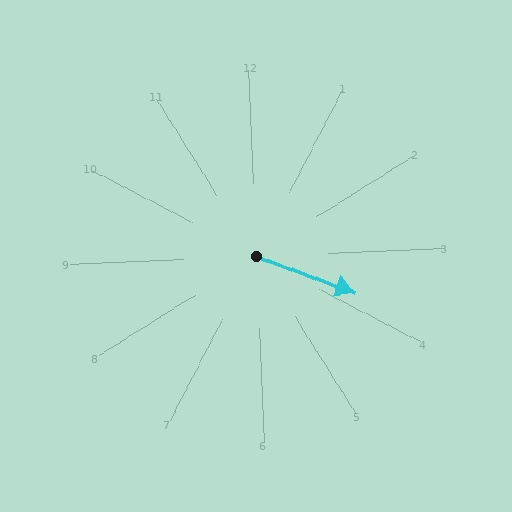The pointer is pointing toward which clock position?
Roughly 4 o'clock.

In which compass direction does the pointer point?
Southeast.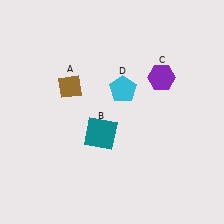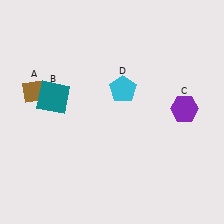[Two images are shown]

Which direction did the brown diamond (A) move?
The brown diamond (A) moved left.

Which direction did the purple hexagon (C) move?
The purple hexagon (C) moved down.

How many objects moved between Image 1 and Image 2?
3 objects moved between the two images.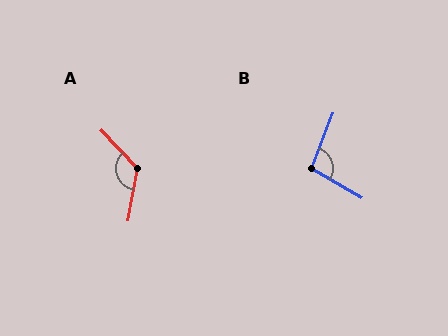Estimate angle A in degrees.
Approximately 127 degrees.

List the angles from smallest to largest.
B (99°), A (127°).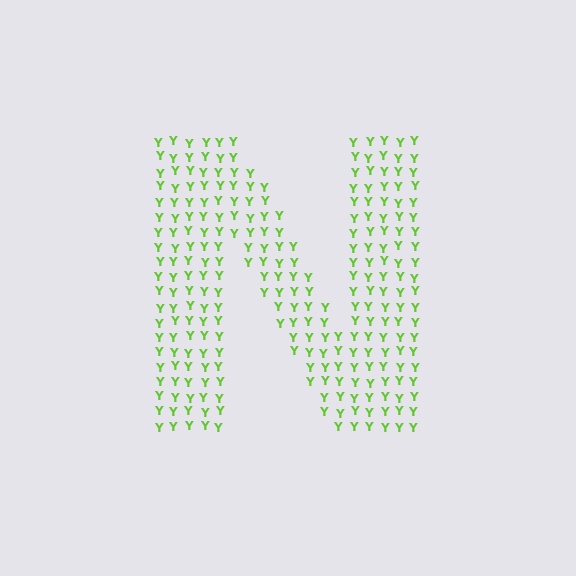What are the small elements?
The small elements are letter Y's.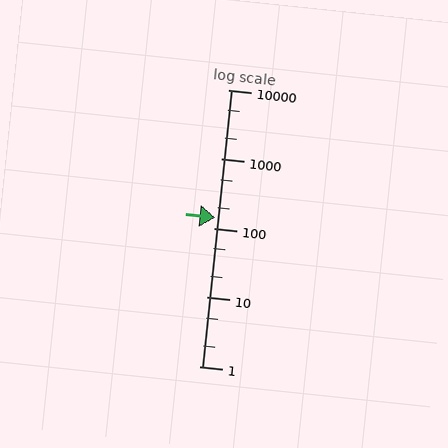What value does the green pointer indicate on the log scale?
The pointer indicates approximately 140.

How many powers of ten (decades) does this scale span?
The scale spans 4 decades, from 1 to 10000.